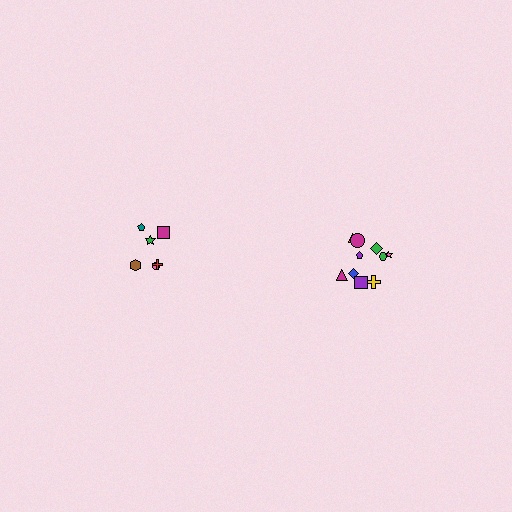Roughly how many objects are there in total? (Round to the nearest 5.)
Roughly 15 objects in total.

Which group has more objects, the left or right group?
The right group.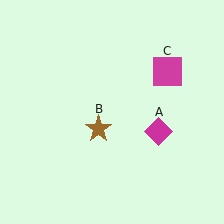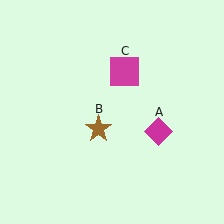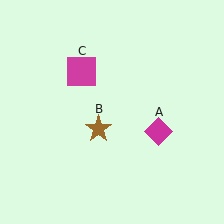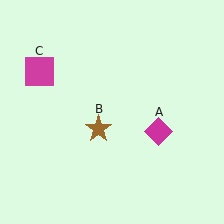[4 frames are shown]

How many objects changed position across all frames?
1 object changed position: magenta square (object C).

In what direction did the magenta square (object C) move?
The magenta square (object C) moved left.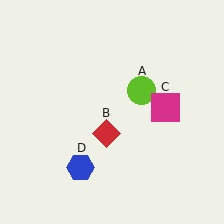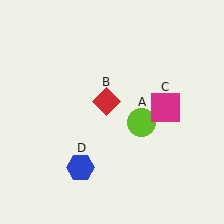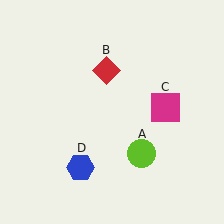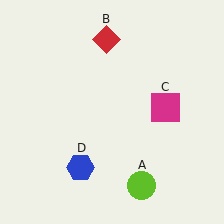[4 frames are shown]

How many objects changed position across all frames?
2 objects changed position: lime circle (object A), red diamond (object B).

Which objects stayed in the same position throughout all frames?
Magenta square (object C) and blue hexagon (object D) remained stationary.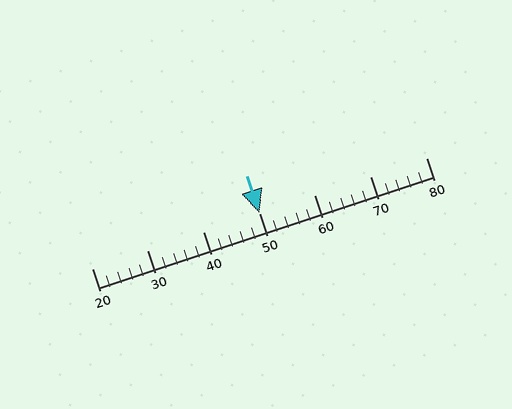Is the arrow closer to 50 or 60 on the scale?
The arrow is closer to 50.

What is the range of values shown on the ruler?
The ruler shows values from 20 to 80.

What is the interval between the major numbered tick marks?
The major tick marks are spaced 10 units apart.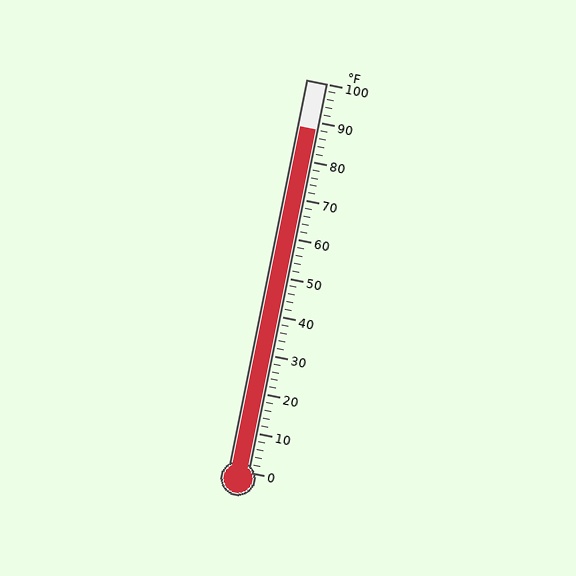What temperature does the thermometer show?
The thermometer shows approximately 88°F.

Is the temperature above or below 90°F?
The temperature is below 90°F.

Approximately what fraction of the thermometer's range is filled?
The thermometer is filled to approximately 90% of its range.